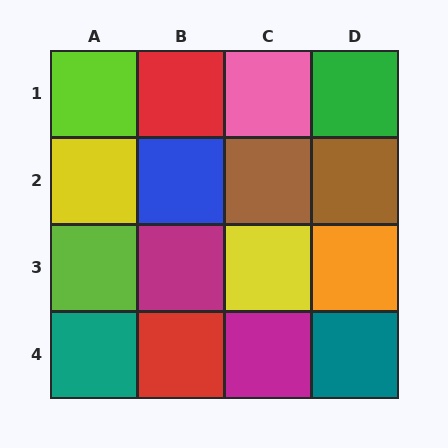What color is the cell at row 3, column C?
Yellow.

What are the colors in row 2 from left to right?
Yellow, blue, brown, brown.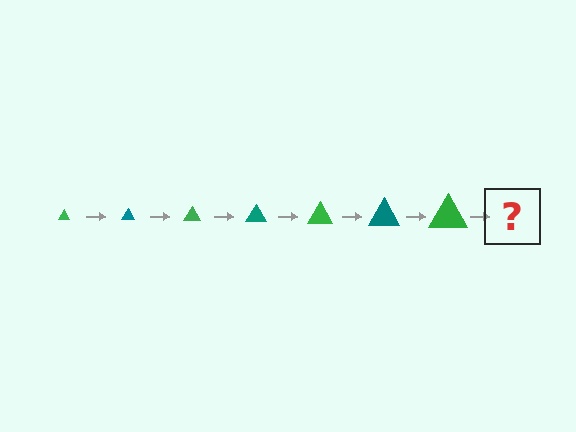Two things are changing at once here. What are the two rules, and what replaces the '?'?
The two rules are that the triangle grows larger each step and the color cycles through green and teal. The '?' should be a teal triangle, larger than the previous one.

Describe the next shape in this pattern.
It should be a teal triangle, larger than the previous one.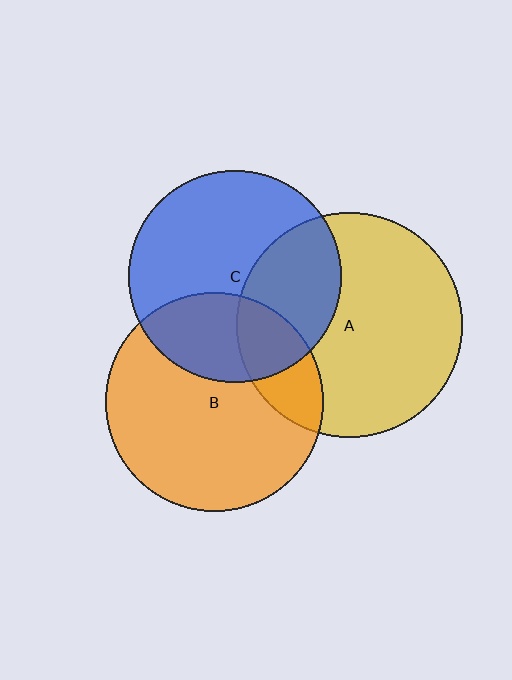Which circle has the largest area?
Circle A (yellow).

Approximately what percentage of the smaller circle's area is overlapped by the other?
Approximately 20%.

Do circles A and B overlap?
Yes.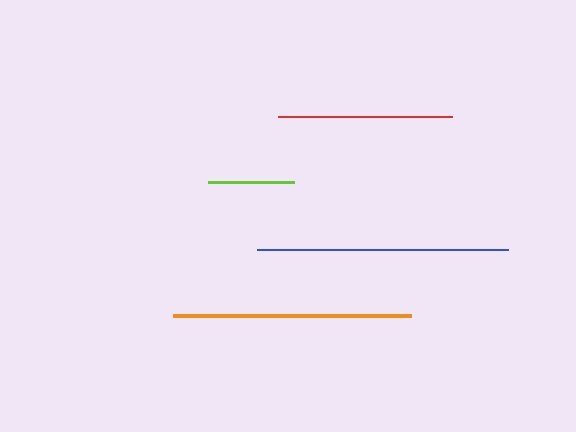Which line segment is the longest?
The blue line is the longest at approximately 252 pixels.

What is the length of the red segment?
The red segment is approximately 175 pixels long.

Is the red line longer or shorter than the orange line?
The orange line is longer than the red line.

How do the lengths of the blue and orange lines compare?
The blue and orange lines are approximately the same length.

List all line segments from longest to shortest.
From longest to shortest: blue, orange, red, lime.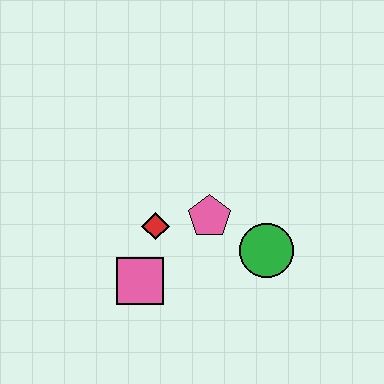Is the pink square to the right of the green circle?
No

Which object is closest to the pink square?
The red diamond is closest to the pink square.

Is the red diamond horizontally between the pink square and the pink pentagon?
Yes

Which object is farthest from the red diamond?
The green circle is farthest from the red diamond.